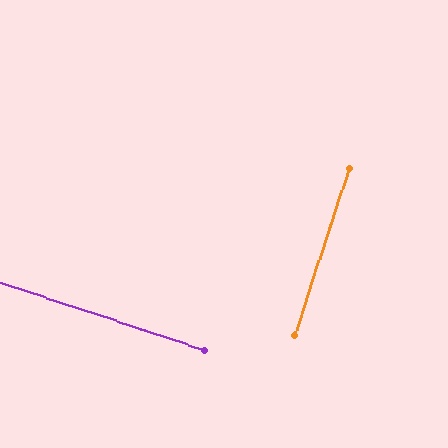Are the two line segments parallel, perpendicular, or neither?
Perpendicular — they meet at approximately 90°.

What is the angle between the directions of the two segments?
Approximately 90 degrees.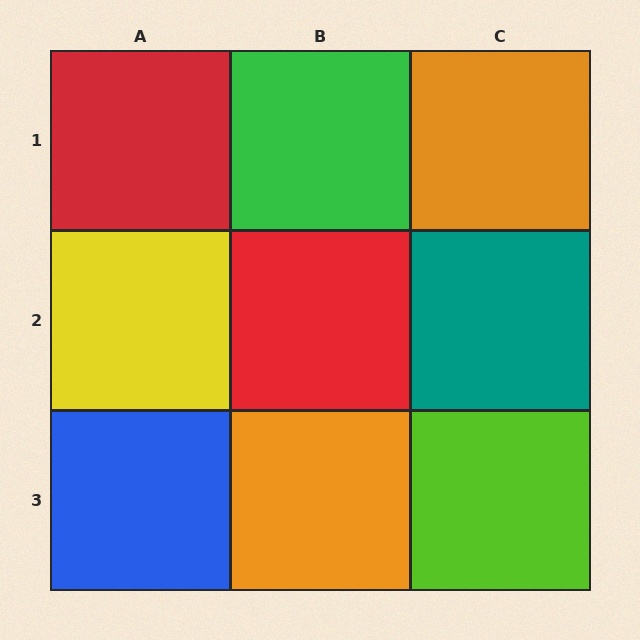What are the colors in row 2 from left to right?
Yellow, red, teal.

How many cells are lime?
1 cell is lime.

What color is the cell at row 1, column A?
Red.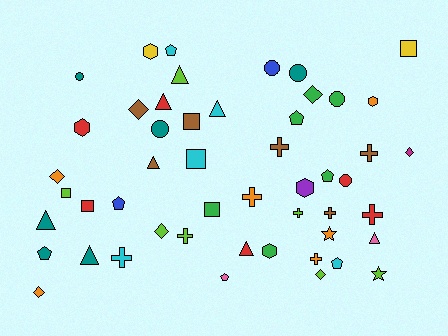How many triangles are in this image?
There are 8 triangles.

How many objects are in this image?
There are 50 objects.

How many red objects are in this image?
There are 6 red objects.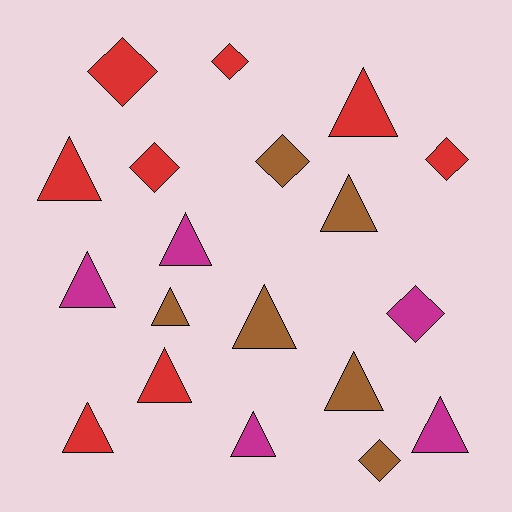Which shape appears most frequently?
Triangle, with 12 objects.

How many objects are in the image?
There are 19 objects.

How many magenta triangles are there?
There are 4 magenta triangles.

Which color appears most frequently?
Red, with 8 objects.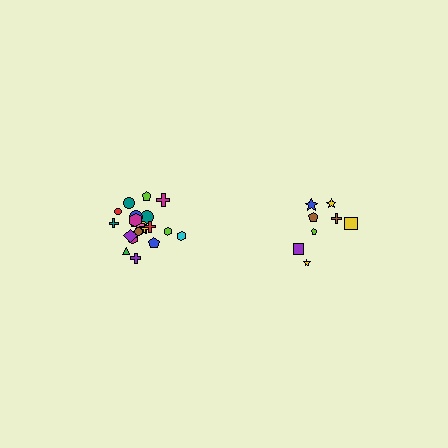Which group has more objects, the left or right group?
The left group.